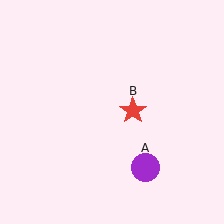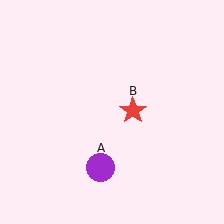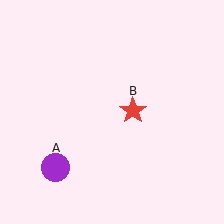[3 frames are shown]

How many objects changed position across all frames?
1 object changed position: purple circle (object A).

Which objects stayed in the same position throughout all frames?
Red star (object B) remained stationary.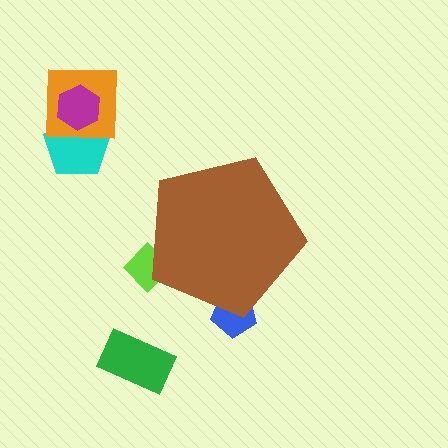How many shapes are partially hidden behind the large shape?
2 shapes are partially hidden.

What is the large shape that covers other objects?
A brown pentagon.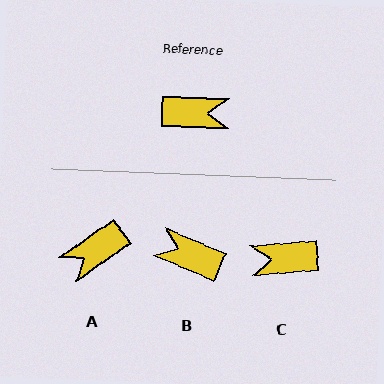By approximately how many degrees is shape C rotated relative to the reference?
Approximately 174 degrees clockwise.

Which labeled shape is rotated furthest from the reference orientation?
C, about 174 degrees away.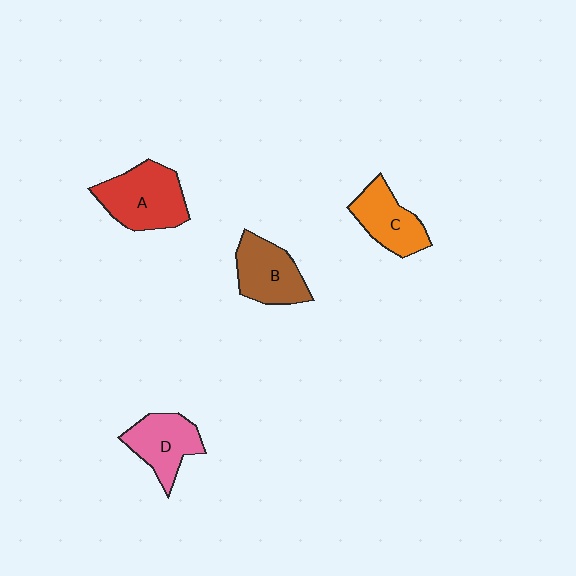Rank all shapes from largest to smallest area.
From largest to smallest: A (red), B (brown), D (pink), C (orange).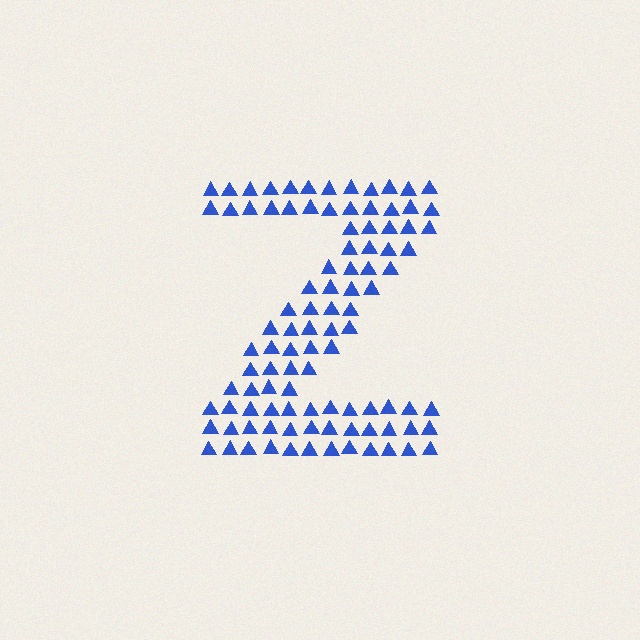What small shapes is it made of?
It is made of small triangles.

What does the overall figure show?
The overall figure shows the letter Z.